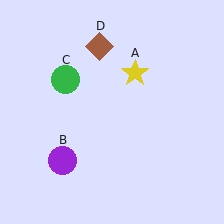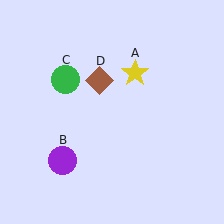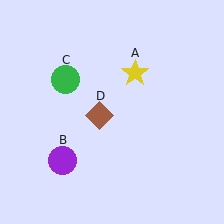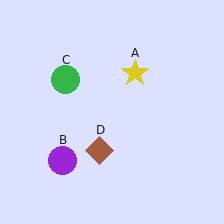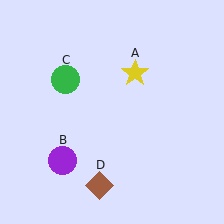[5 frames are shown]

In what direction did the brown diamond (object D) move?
The brown diamond (object D) moved down.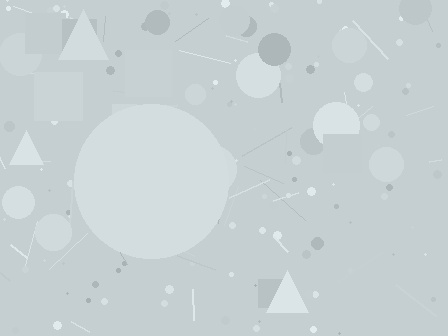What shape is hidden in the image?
A circle is hidden in the image.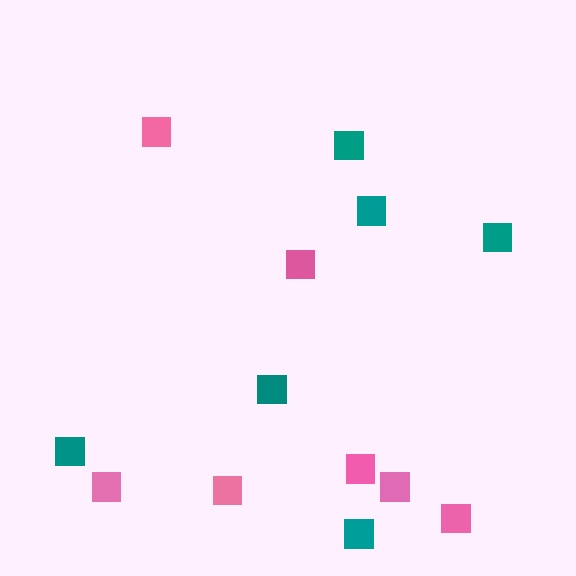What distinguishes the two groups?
There are 2 groups: one group of pink squares (7) and one group of teal squares (6).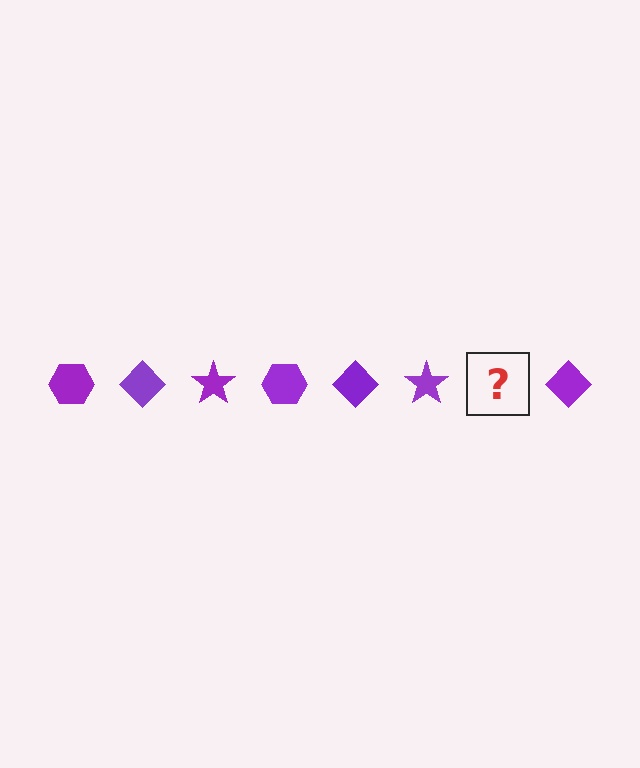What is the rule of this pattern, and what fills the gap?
The rule is that the pattern cycles through hexagon, diamond, star shapes in purple. The gap should be filled with a purple hexagon.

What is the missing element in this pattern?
The missing element is a purple hexagon.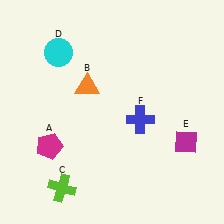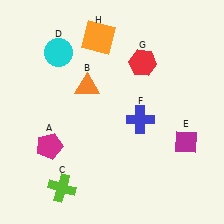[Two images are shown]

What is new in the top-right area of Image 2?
A red hexagon (G) was added in the top-right area of Image 2.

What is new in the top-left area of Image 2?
An orange square (H) was added in the top-left area of Image 2.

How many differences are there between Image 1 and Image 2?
There are 2 differences between the two images.